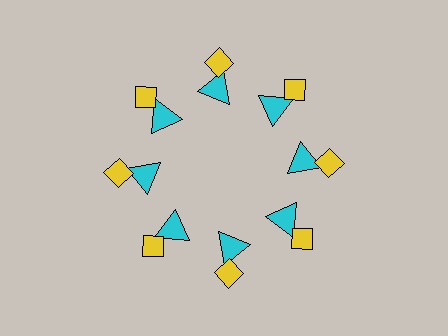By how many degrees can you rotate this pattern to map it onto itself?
The pattern maps onto itself every 45 degrees of rotation.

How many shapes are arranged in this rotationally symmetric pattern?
There are 16 shapes, arranged in 8 groups of 2.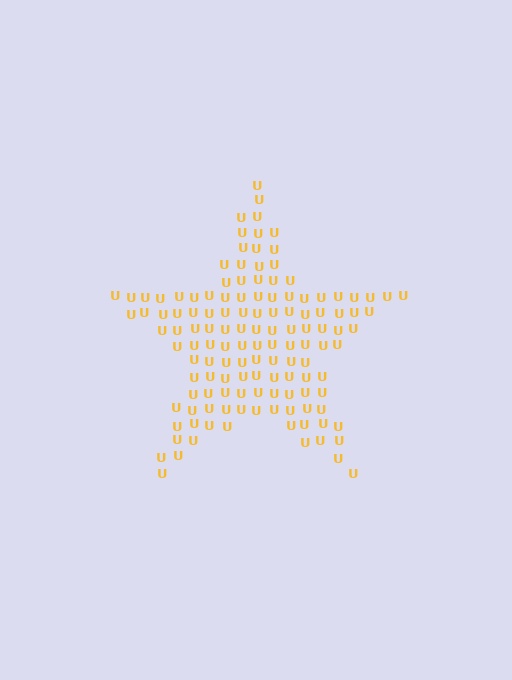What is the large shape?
The large shape is a star.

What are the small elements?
The small elements are letter U's.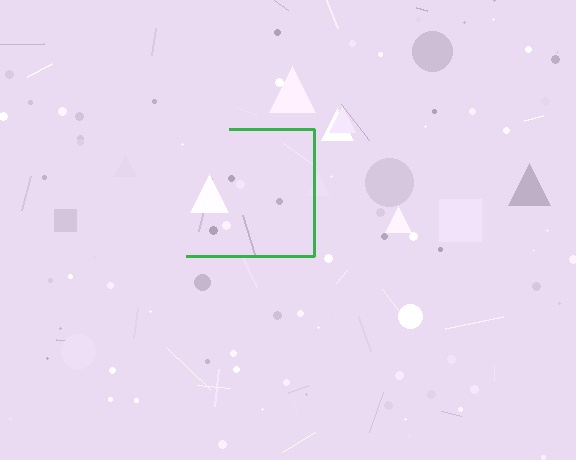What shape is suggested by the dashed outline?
The dashed outline suggests a square.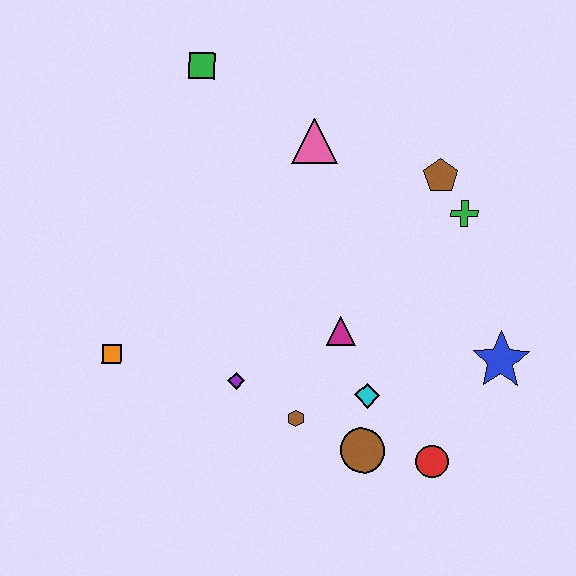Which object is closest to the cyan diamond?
The brown circle is closest to the cyan diamond.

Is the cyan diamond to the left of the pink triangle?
No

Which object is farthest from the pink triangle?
The red circle is farthest from the pink triangle.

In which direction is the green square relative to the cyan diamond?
The green square is above the cyan diamond.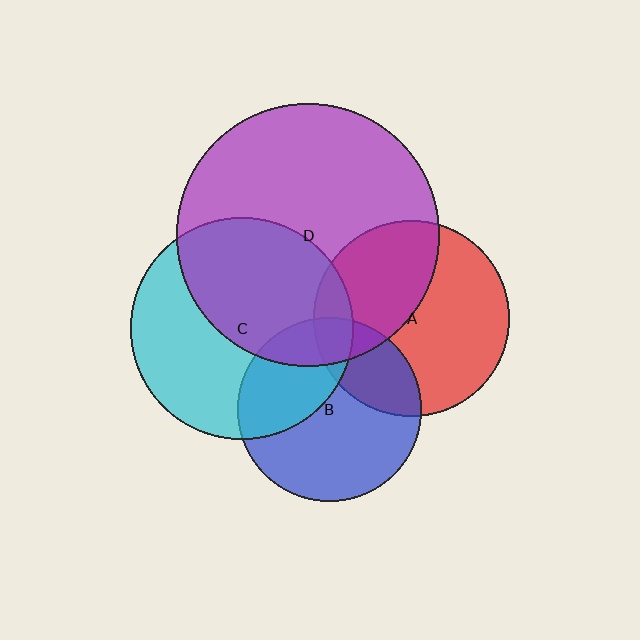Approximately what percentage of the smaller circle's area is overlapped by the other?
Approximately 50%.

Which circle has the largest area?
Circle D (purple).